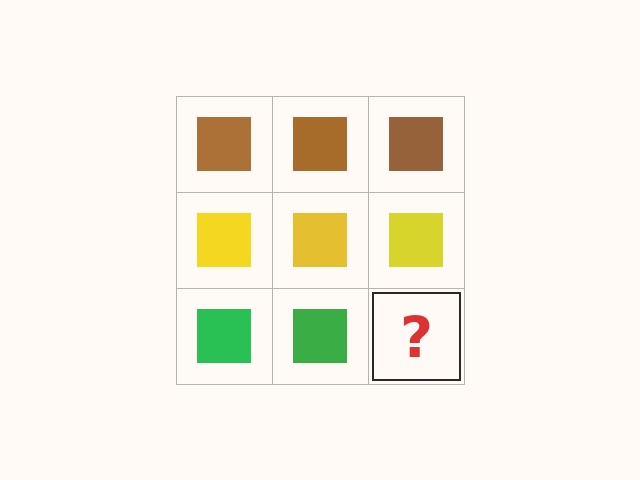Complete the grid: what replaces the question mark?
The question mark should be replaced with a green square.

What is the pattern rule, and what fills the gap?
The rule is that each row has a consistent color. The gap should be filled with a green square.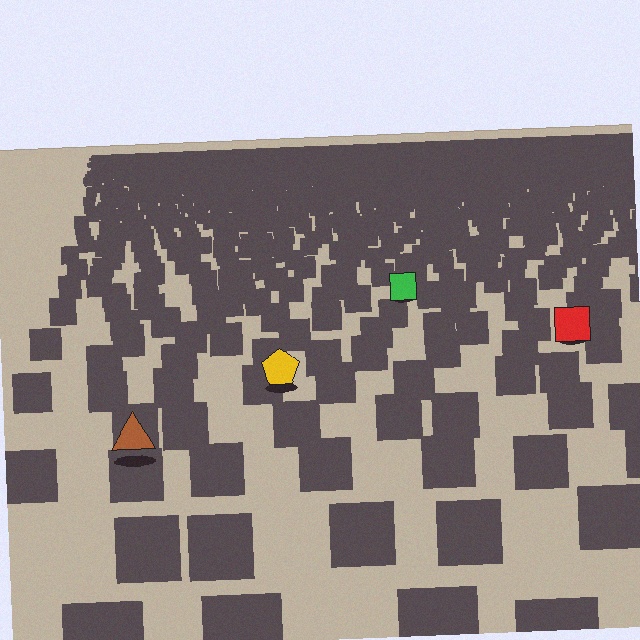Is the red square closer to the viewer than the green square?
Yes. The red square is closer — you can tell from the texture gradient: the ground texture is coarser near it.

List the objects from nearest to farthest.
From nearest to farthest: the brown triangle, the yellow pentagon, the red square, the green square.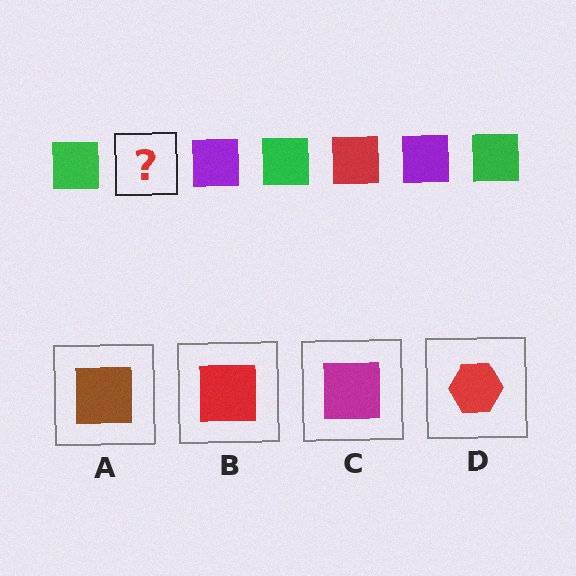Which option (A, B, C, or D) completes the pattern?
B.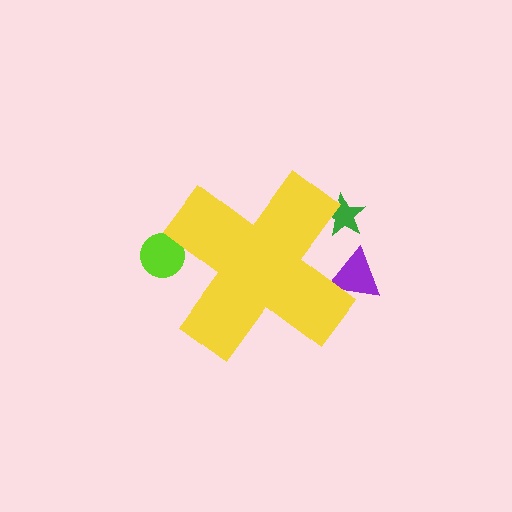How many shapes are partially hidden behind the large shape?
3 shapes are partially hidden.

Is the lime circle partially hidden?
Yes, the lime circle is partially hidden behind the yellow cross.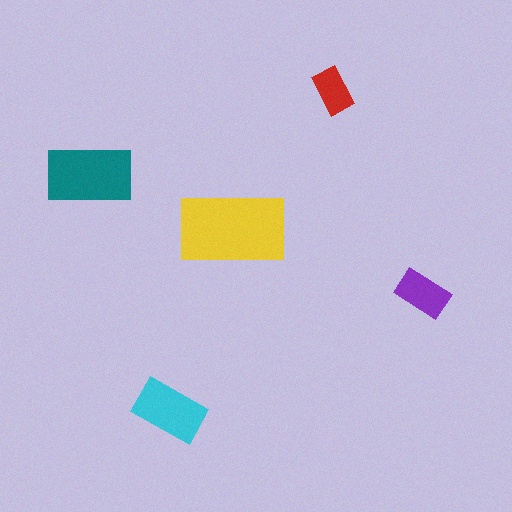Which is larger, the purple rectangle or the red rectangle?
The purple one.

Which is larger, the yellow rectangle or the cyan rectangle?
The yellow one.